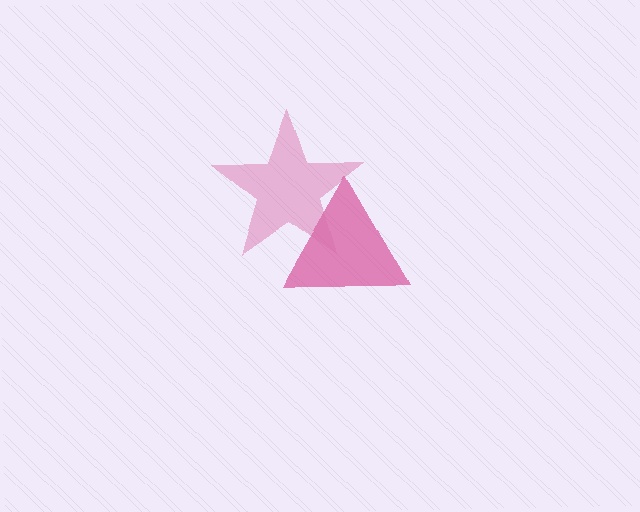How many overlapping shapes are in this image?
There are 2 overlapping shapes in the image.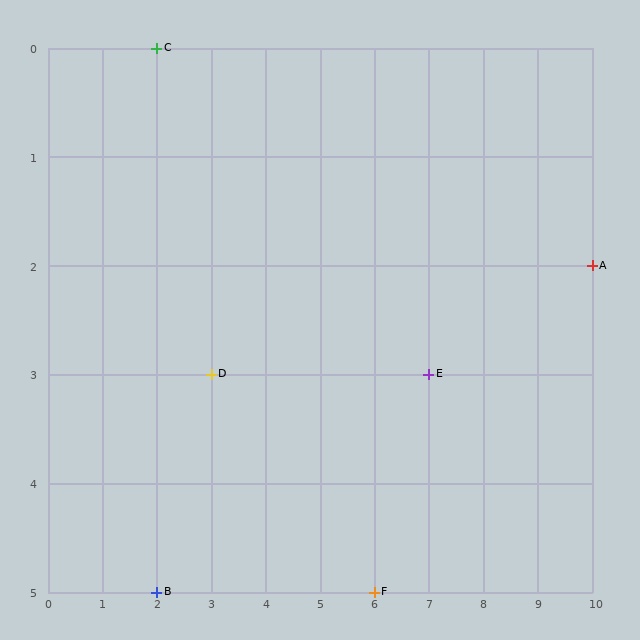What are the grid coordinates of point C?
Point C is at grid coordinates (2, 0).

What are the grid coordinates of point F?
Point F is at grid coordinates (6, 5).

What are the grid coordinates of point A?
Point A is at grid coordinates (10, 2).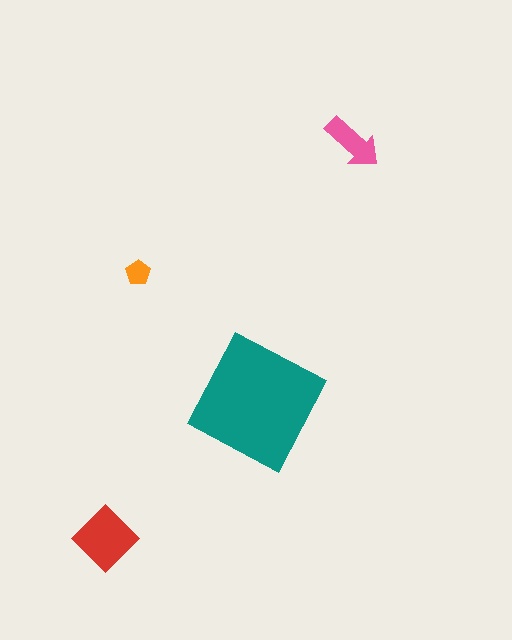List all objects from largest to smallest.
The teal square, the red diamond, the pink arrow, the orange pentagon.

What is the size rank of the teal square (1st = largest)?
1st.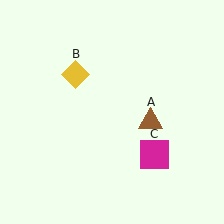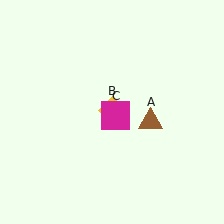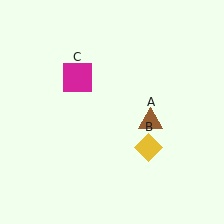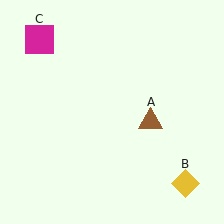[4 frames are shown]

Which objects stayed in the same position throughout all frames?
Brown triangle (object A) remained stationary.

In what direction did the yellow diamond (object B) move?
The yellow diamond (object B) moved down and to the right.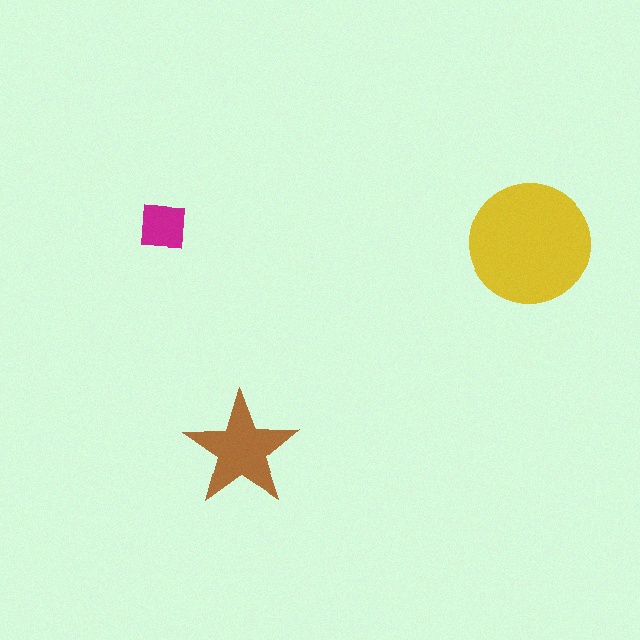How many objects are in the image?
There are 3 objects in the image.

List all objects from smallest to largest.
The magenta square, the brown star, the yellow circle.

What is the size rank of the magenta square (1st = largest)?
3rd.